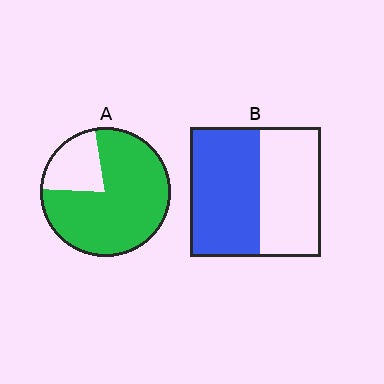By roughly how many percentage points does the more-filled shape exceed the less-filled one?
By roughly 25 percentage points (A over B).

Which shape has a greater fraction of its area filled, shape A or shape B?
Shape A.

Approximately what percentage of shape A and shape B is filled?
A is approximately 80% and B is approximately 55%.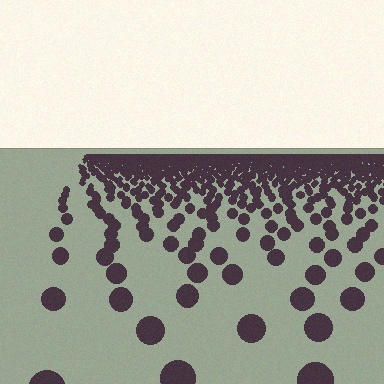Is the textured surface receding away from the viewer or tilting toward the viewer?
The surface is receding away from the viewer. Texture elements get smaller and denser toward the top.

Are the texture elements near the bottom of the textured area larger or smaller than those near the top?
Larger. Near the bottom, elements are closer to the viewer and appear at a bigger on-screen size.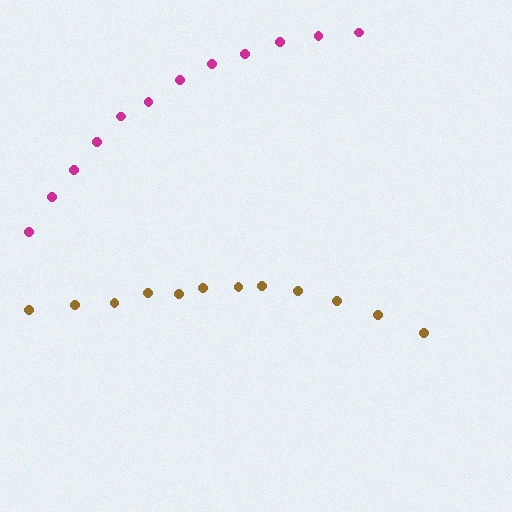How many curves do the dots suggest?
There are 2 distinct paths.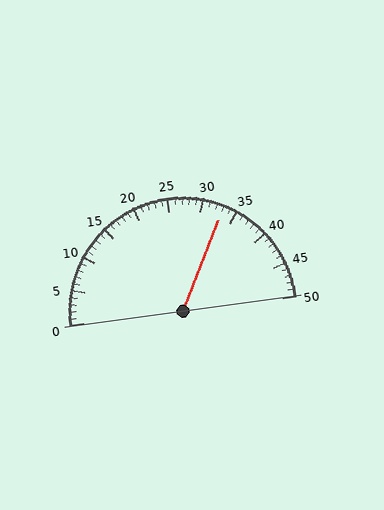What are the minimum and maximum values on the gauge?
The gauge ranges from 0 to 50.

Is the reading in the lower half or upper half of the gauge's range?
The reading is in the upper half of the range (0 to 50).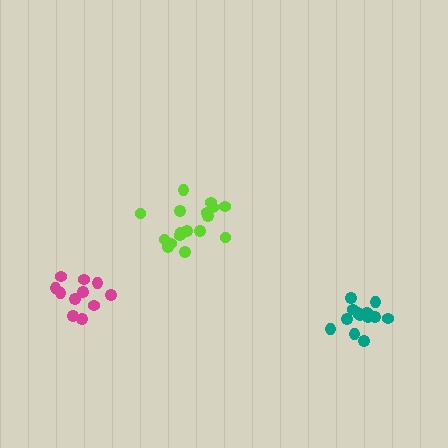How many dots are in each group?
Group 1: 17 dots, Group 2: 13 dots, Group 3: 11 dots (41 total).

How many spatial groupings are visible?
There are 3 spatial groupings.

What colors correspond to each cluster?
The clusters are colored: lime, teal, magenta.